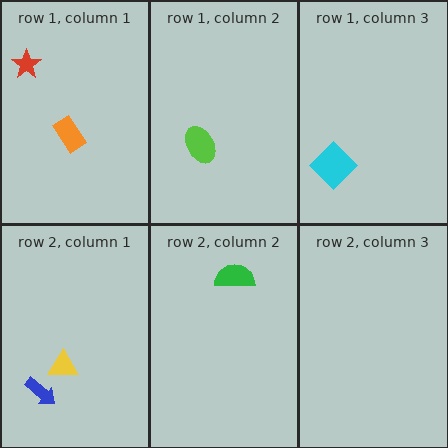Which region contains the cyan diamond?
The row 1, column 3 region.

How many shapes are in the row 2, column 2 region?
1.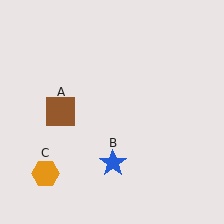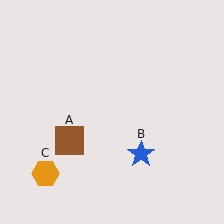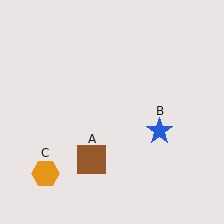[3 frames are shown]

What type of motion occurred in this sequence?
The brown square (object A), blue star (object B) rotated counterclockwise around the center of the scene.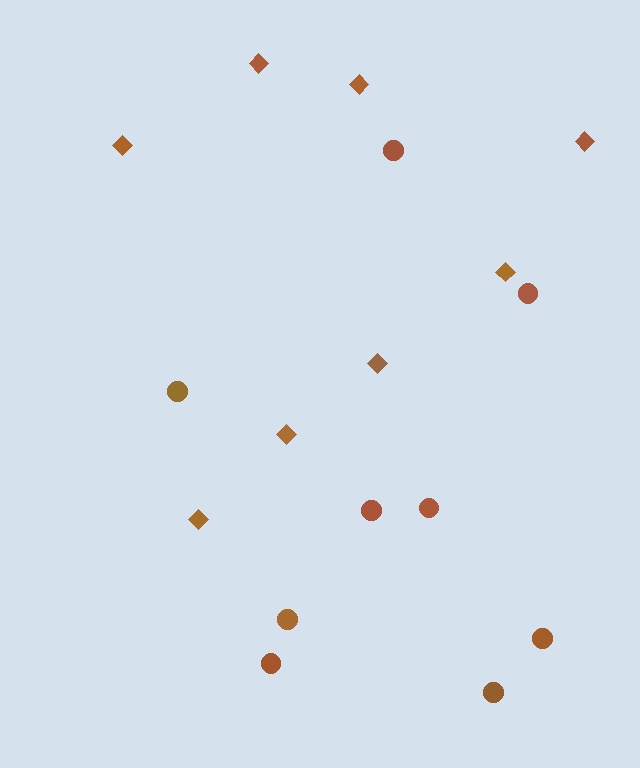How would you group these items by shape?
There are 2 groups: one group of diamonds (8) and one group of circles (9).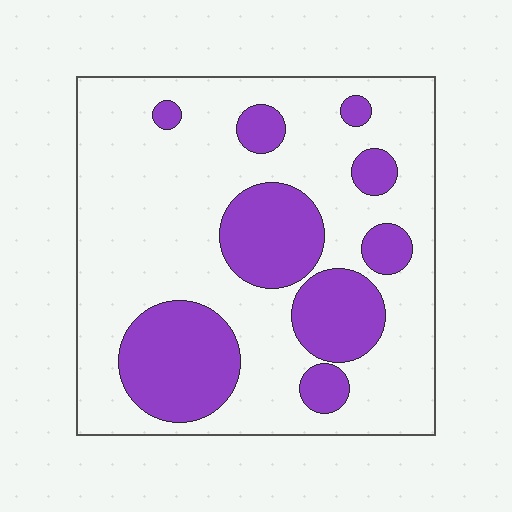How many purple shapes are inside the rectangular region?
9.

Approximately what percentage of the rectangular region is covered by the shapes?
Approximately 30%.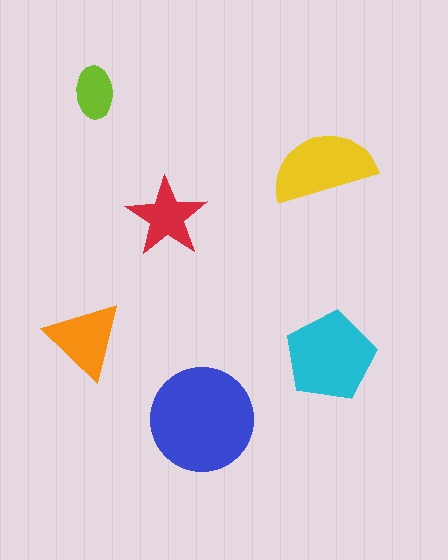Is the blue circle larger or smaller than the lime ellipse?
Larger.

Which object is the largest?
The blue circle.